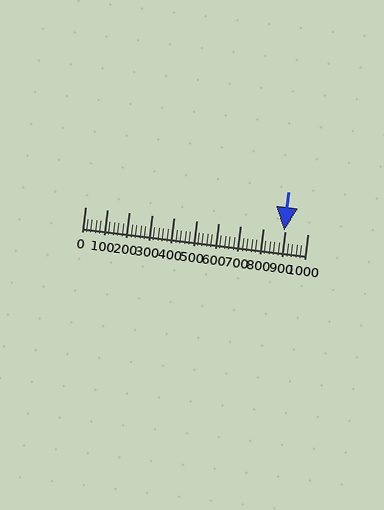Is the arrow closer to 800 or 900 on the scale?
The arrow is closer to 900.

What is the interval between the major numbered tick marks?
The major tick marks are spaced 100 units apart.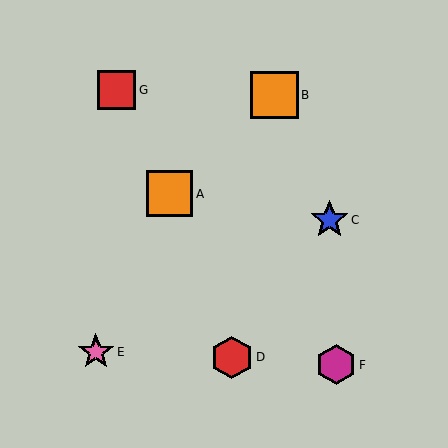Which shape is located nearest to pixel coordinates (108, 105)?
The red square (labeled G) at (116, 90) is nearest to that location.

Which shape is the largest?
The orange square (labeled B) is the largest.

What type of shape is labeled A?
Shape A is an orange square.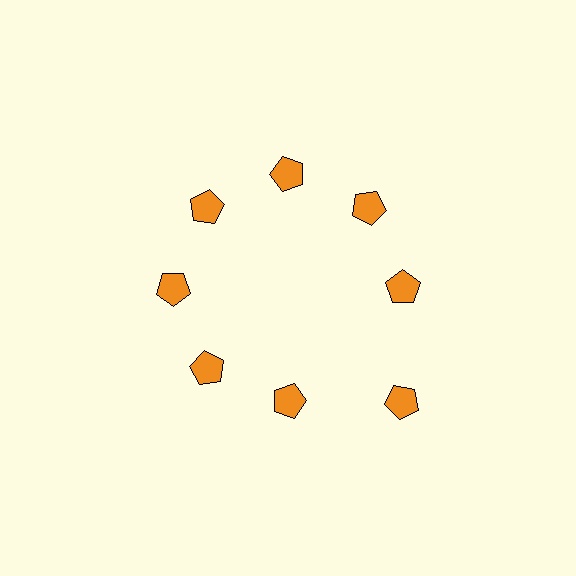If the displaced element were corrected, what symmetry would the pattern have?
It would have 8-fold rotational symmetry — the pattern would map onto itself every 45 degrees.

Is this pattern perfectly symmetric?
No. The 8 orange pentagons are arranged in a ring, but one element near the 4 o'clock position is pushed outward from the center, breaking the 8-fold rotational symmetry.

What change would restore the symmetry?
The symmetry would be restored by moving it inward, back onto the ring so that all 8 pentagons sit at equal angles and equal distance from the center.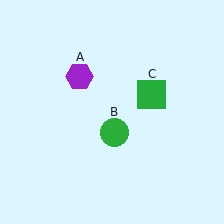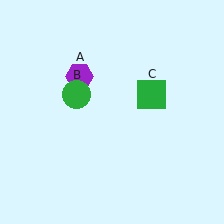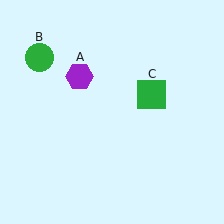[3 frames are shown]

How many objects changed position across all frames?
1 object changed position: green circle (object B).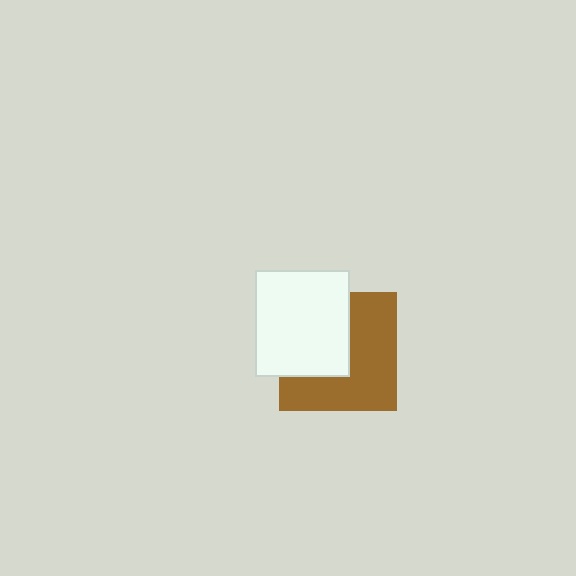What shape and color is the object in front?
The object in front is a white rectangle.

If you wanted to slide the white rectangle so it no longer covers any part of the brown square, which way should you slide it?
Slide it toward the upper-left — that is the most direct way to separate the two shapes.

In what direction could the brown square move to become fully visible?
The brown square could move toward the lower-right. That would shift it out from behind the white rectangle entirely.